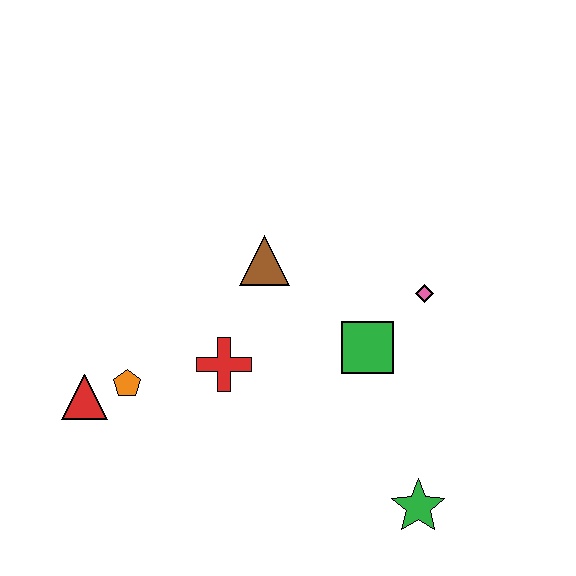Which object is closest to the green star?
The green square is closest to the green star.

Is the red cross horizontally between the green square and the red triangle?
Yes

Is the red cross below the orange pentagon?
No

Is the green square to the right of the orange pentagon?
Yes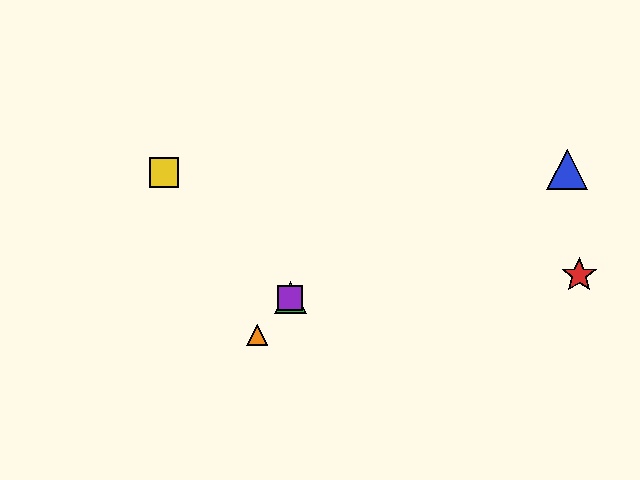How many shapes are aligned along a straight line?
3 shapes (the green triangle, the purple square, the orange triangle) are aligned along a straight line.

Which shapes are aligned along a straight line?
The green triangle, the purple square, the orange triangle are aligned along a straight line.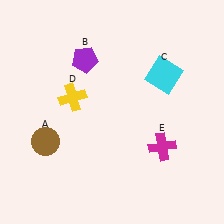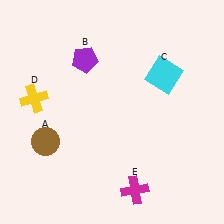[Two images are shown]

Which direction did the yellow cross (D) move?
The yellow cross (D) moved left.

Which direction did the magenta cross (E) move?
The magenta cross (E) moved down.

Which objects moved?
The objects that moved are: the yellow cross (D), the magenta cross (E).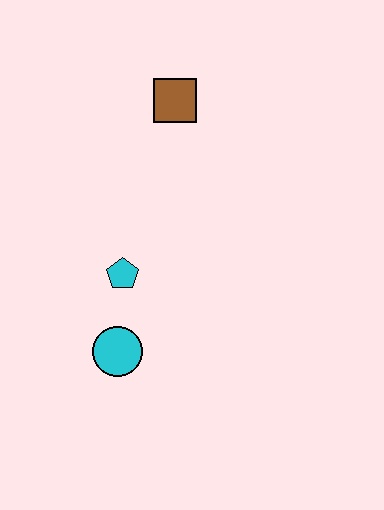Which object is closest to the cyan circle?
The cyan pentagon is closest to the cyan circle.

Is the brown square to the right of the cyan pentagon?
Yes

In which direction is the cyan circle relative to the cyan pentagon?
The cyan circle is below the cyan pentagon.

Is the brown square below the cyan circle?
No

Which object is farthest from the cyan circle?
The brown square is farthest from the cyan circle.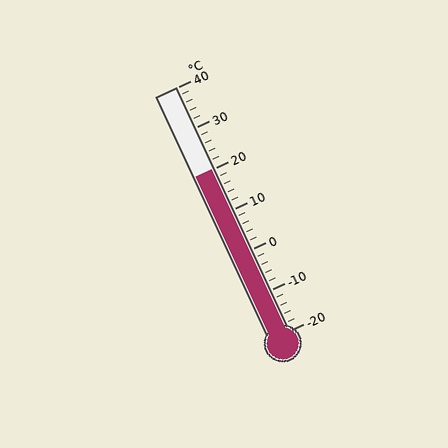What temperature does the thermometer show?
The thermometer shows approximately 20°C.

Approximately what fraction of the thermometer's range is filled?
The thermometer is filled to approximately 65% of its range.